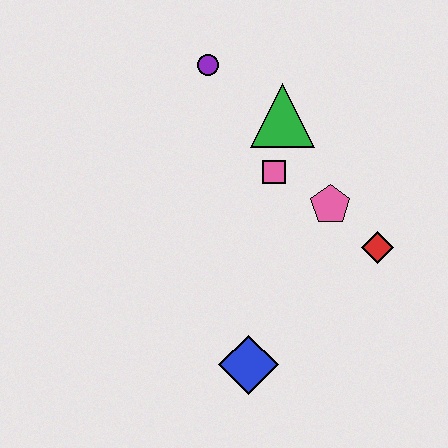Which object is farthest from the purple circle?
The blue diamond is farthest from the purple circle.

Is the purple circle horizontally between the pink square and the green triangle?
No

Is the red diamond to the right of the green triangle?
Yes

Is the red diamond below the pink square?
Yes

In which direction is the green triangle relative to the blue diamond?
The green triangle is above the blue diamond.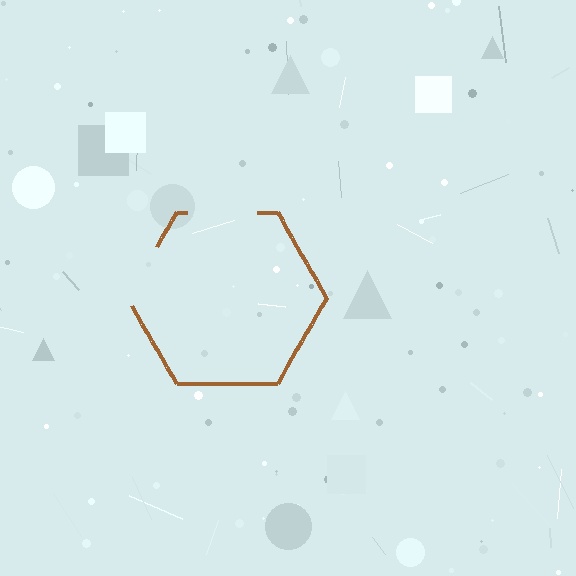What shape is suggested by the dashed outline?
The dashed outline suggests a hexagon.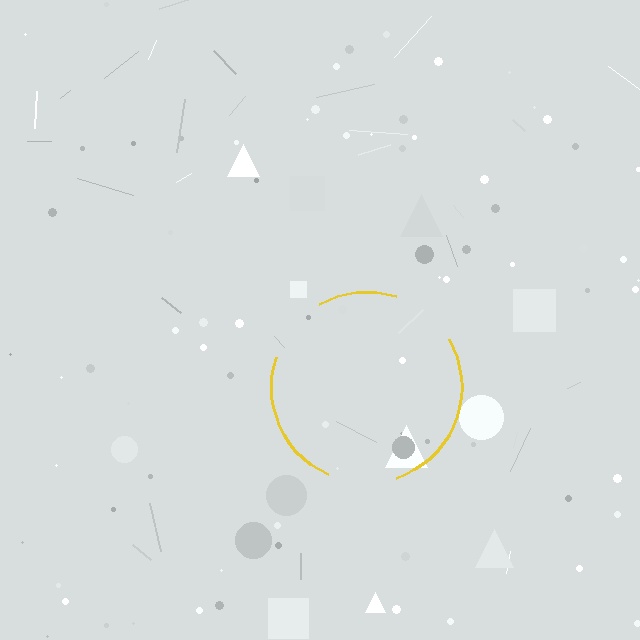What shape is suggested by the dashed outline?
The dashed outline suggests a circle.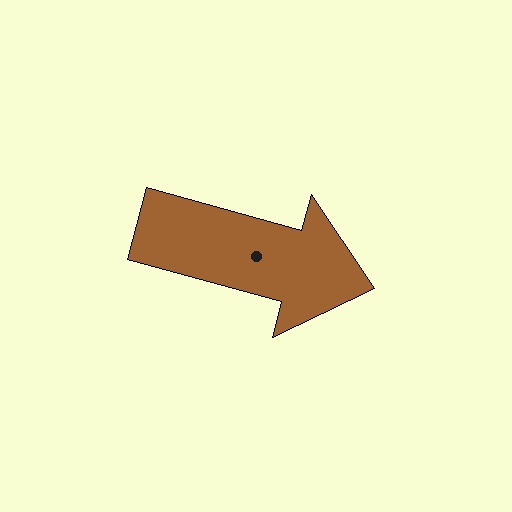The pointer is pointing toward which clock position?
Roughly 4 o'clock.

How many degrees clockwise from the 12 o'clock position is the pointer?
Approximately 105 degrees.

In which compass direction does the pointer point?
East.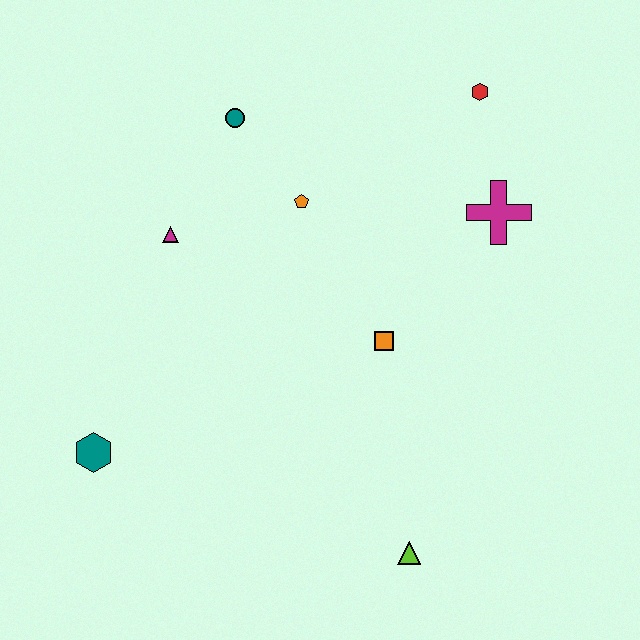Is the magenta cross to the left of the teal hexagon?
No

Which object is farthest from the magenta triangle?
The lime triangle is farthest from the magenta triangle.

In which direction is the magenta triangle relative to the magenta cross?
The magenta triangle is to the left of the magenta cross.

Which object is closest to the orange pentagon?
The teal circle is closest to the orange pentagon.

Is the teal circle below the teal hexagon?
No